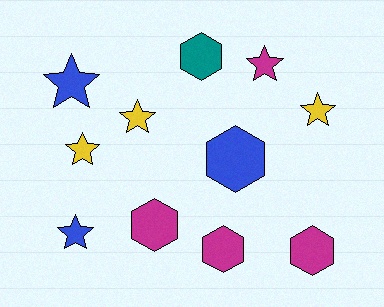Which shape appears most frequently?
Star, with 6 objects.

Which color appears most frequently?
Magenta, with 4 objects.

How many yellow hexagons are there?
There are no yellow hexagons.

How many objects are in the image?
There are 11 objects.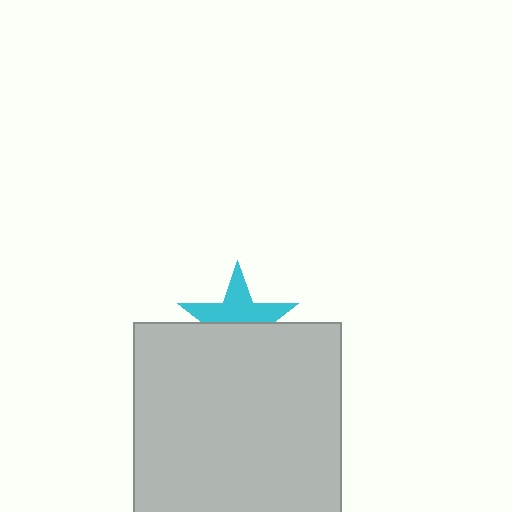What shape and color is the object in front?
The object in front is a light gray square.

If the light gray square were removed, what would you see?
You would see the complete cyan star.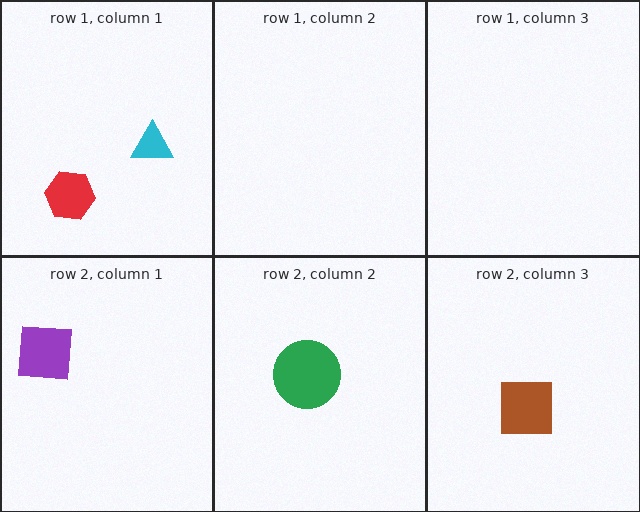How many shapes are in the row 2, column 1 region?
1.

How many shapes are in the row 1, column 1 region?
2.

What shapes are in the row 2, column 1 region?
The purple square.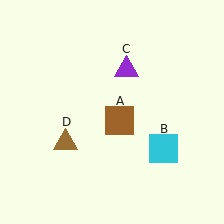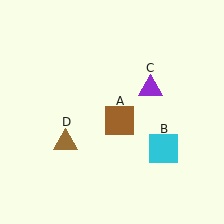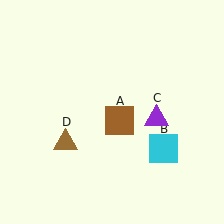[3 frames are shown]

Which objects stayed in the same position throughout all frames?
Brown square (object A) and cyan square (object B) and brown triangle (object D) remained stationary.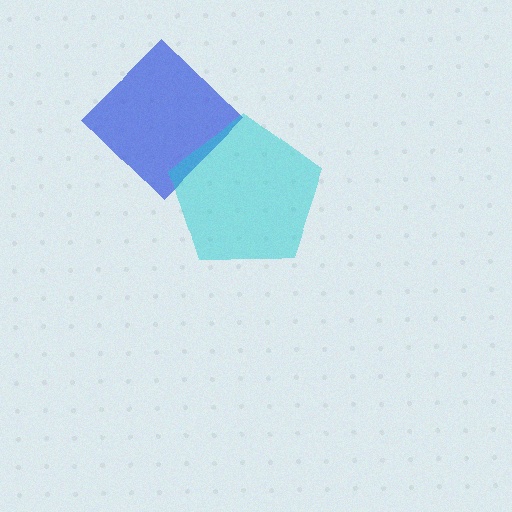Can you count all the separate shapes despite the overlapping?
Yes, there are 2 separate shapes.